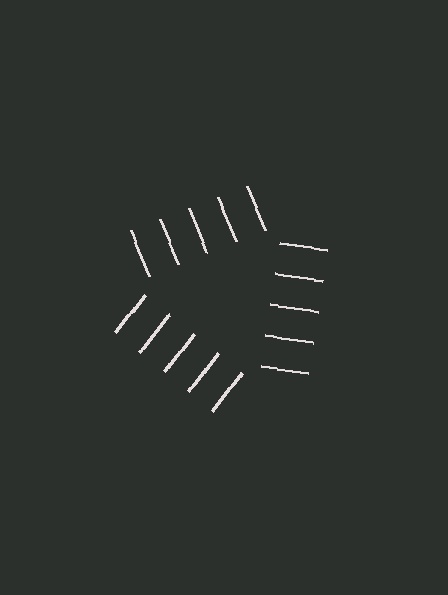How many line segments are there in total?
15 — 5 along each of the 3 edges.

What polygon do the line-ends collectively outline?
An illusory triangle — the line segments terminate on its edges but no continuous stroke is drawn.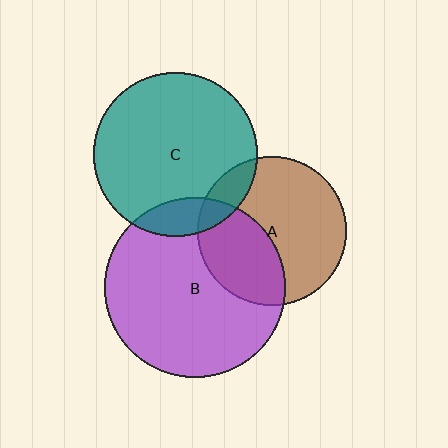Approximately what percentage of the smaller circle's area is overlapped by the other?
Approximately 15%.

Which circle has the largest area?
Circle B (purple).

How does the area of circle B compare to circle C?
Approximately 1.2 times.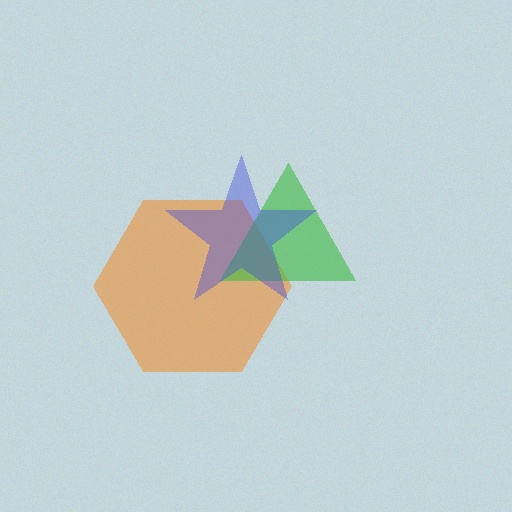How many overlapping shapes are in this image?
There are 3 overlapping shapes in the image.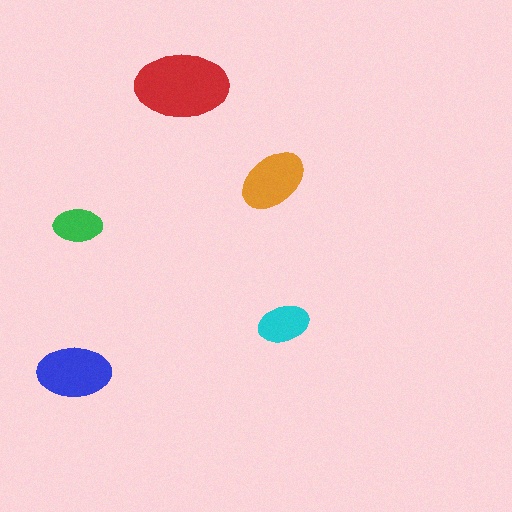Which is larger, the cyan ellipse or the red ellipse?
The red one.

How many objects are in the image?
There are 5 objects in the image.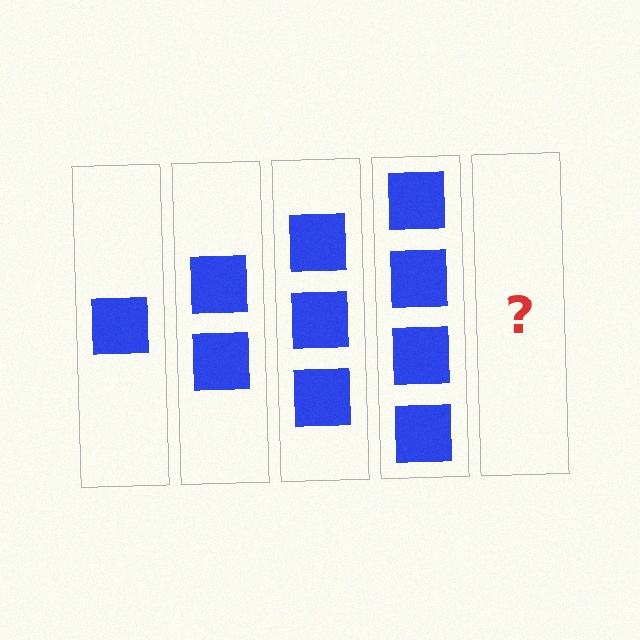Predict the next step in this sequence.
The next step is 5 squares.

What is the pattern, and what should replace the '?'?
The pattern is that each step adds one more square. The '?' should be 5 squares.